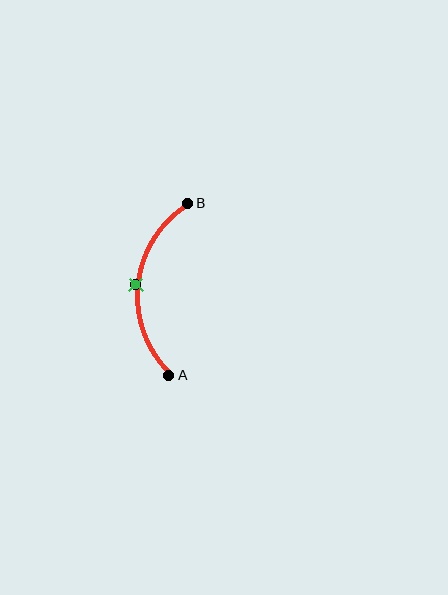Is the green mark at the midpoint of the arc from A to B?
Yes. The green mark lies on the arc at equal arc-length from both A and B — it is the arc midpoint.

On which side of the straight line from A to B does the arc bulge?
The arc bulges to the left of the straight line connecting A and B.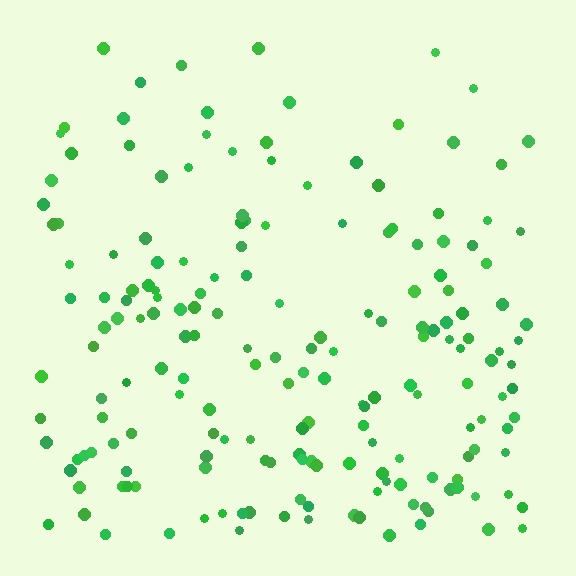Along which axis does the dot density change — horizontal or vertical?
Vertical.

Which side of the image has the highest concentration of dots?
The bottom.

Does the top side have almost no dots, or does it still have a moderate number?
Still a moderate number, just noticeably fewer than the bottom.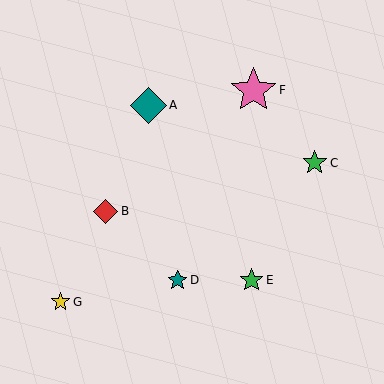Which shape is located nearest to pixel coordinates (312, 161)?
The green star (labeled C) at (315, 163) is nearest to that location.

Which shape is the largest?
The pink star (labeled F) is the largest.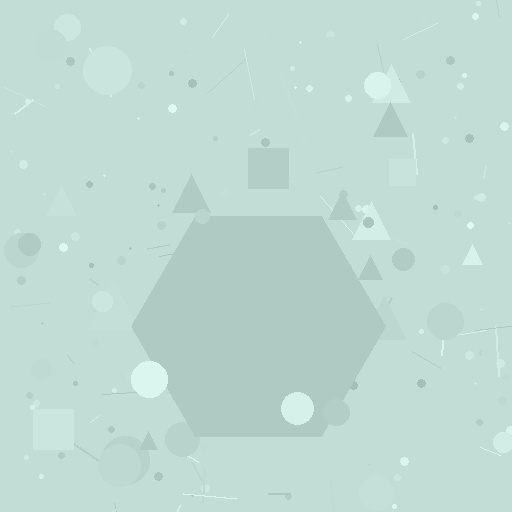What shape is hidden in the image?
A hexagon is hidden in the image.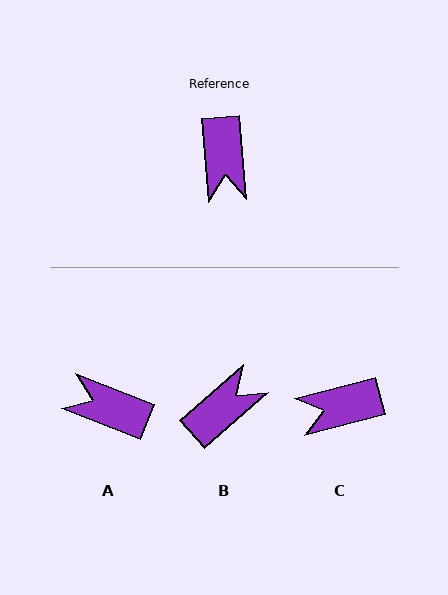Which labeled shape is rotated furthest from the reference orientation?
B, about 126 degrees away.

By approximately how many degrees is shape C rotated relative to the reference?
Approximately 80 degrees clockwise.